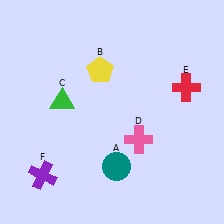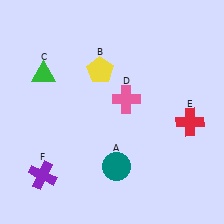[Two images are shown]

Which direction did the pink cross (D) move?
The pink cross (D) moved up.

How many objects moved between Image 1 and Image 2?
3 objects moved between the two images.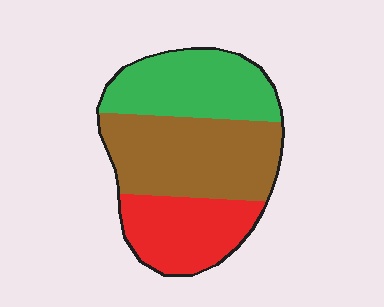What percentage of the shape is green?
Green covers about 30% of the shape.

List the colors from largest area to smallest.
From largest to smallest: brown, green, red.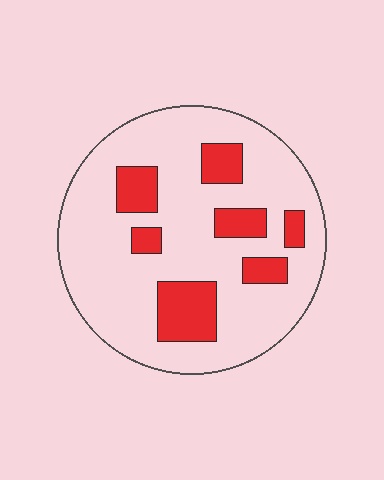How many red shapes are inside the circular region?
7.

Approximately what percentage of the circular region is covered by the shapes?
Approximately 20%.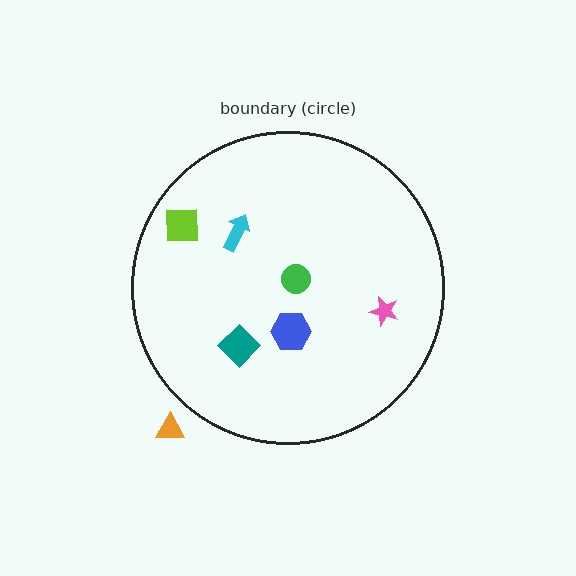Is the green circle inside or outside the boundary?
Inside.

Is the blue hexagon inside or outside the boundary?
Inside.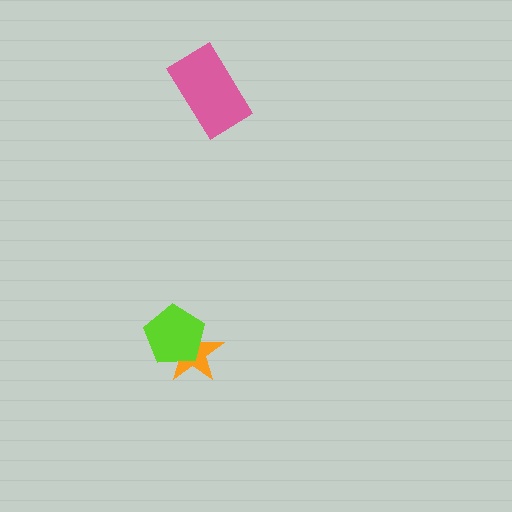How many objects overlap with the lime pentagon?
1 object overlaps with the lime pentagon.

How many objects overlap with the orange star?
1 object overlaps with the orange star.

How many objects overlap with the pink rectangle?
0 objects overlap with the pink rectangle.